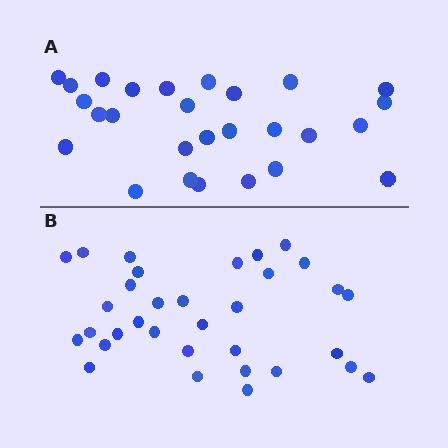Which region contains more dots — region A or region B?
Region B (the bottom region) has more dots.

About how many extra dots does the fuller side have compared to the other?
Region B has about 6 more dots than region A.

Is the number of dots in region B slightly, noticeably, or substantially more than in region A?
Region B has only slightly more — the two regions are fairly close. The ratio is roughly 1.2 to 1.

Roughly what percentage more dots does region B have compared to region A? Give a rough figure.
About 20% more.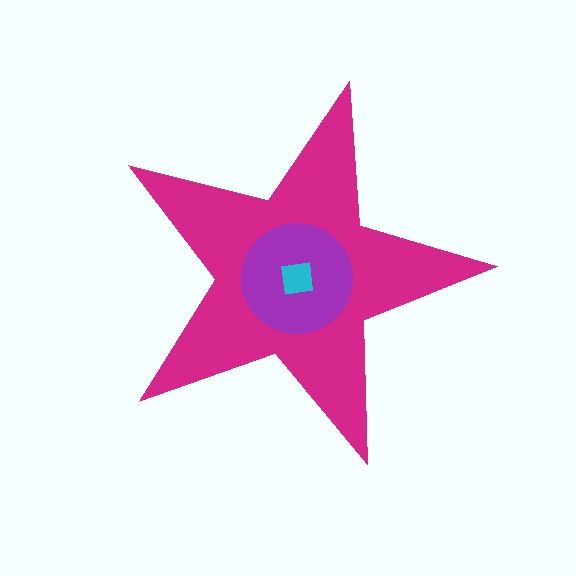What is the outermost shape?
The magenta star.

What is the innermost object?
The cyan square.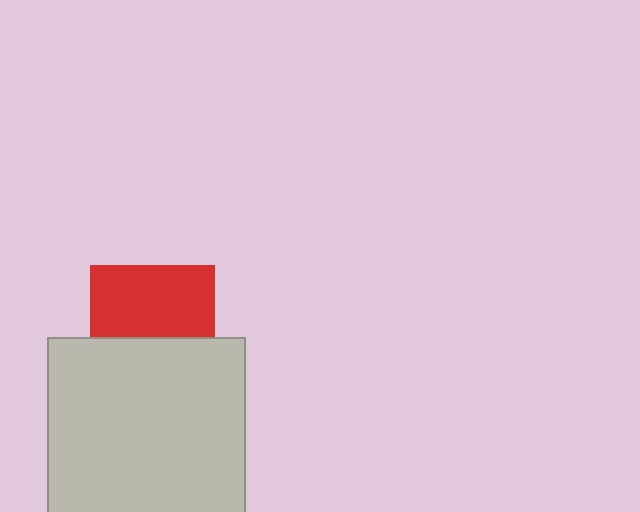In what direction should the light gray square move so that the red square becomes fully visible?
The light gray square should move down. That is the shortest direction to clear the overlap and leave the red square fully visible.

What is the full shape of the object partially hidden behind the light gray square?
The partially hidden object is a red square.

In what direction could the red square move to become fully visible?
The red square could move up. That would shift it out from behind the light gray square entirely.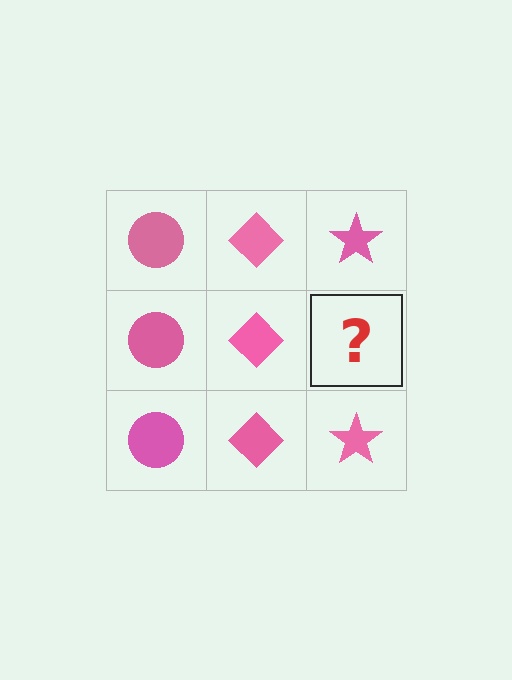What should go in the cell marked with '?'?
The missing cell should contain a pink star.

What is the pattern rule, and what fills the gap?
The rule is that each column has a consistent shape. The gap should be filled with a pink star.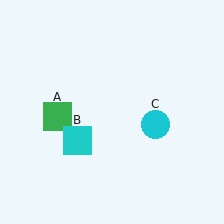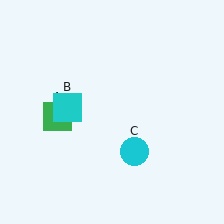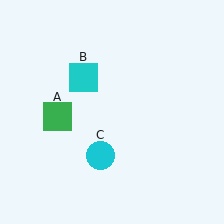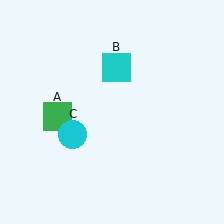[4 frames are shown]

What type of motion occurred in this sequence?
The cyan square (object B), cyan circle (object C) rotated clockwise around the center of the scene.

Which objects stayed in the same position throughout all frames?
Green square (object A) remained stationary.